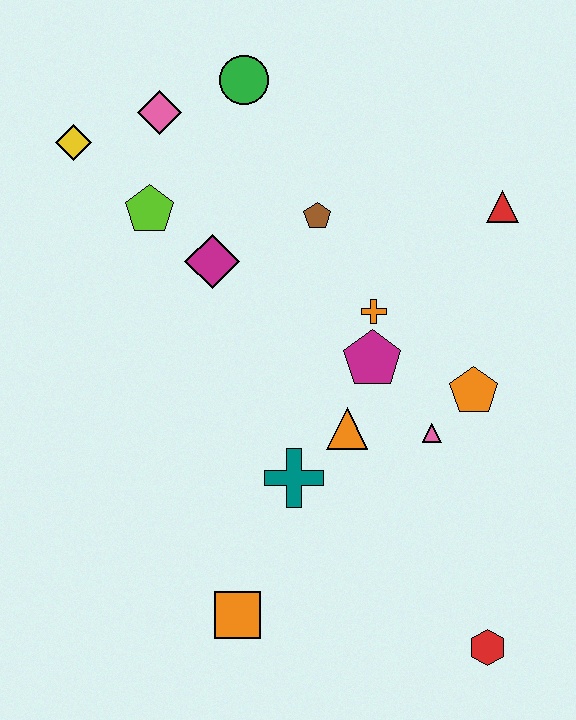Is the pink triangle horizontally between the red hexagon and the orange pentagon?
No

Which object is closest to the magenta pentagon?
The orange cross is closest to the magenta pentagon.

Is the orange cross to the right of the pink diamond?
Yes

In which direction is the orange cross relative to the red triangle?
The orange cross is to the left of the red triangle.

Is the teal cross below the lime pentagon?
Yes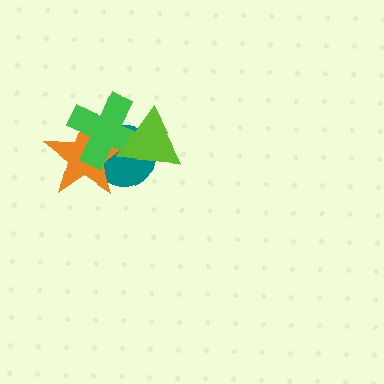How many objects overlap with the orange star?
3 objects overlap with the orange star.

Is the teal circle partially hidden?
Yes, it is partially covered by another shape.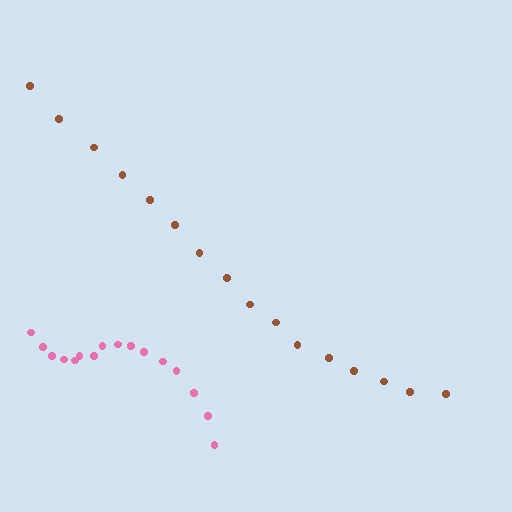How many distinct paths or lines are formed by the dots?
There are 2 distinct paths.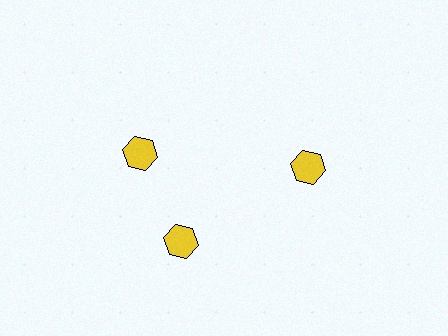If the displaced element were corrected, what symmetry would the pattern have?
It would have 3-fold rotational symmetry — the pattern would map onto itself every 120 degrees.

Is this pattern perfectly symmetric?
No. The 3 yellow hexagons are arranged in a ring, but one element near the 11 o'clock position is rotated out of alignment along the ring, breaking the 3-fold rotational symmetry.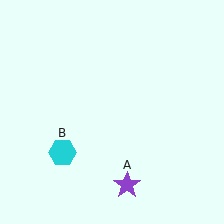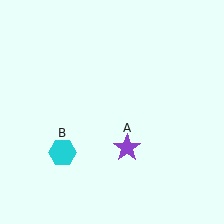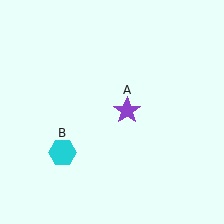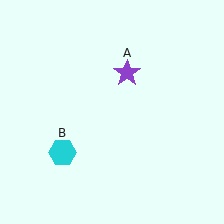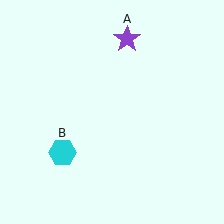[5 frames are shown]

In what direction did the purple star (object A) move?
The purple star (object A) moved up.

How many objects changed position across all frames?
1 object changed position: purple star (object A).